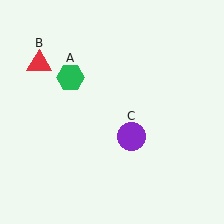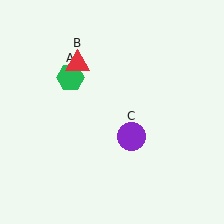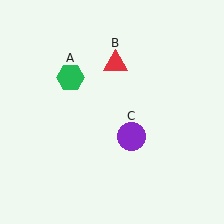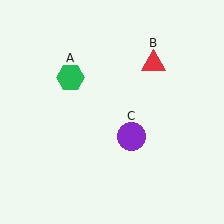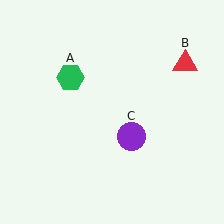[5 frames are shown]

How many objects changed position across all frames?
1 object changed position: red triangle (object B).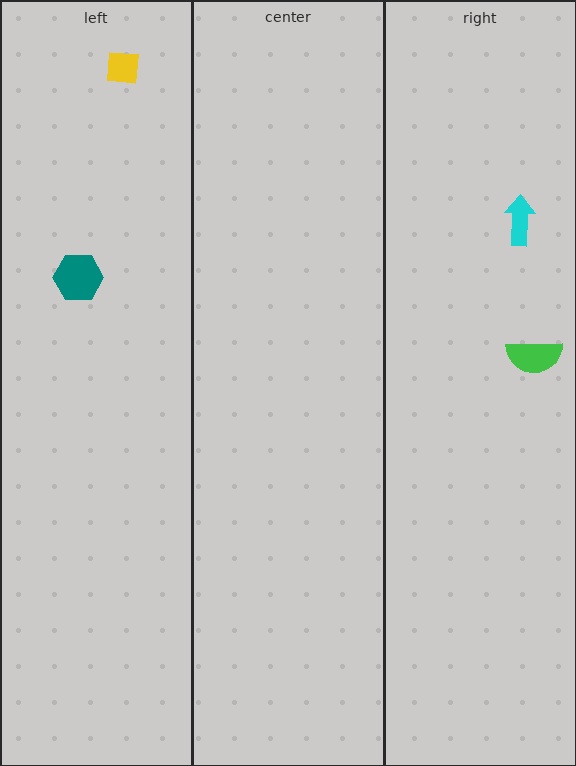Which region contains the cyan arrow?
The right region.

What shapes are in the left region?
The teal hexagon, the yellow square.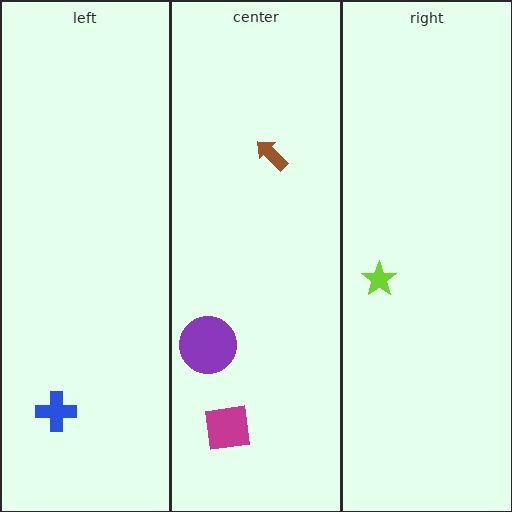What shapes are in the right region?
The lime star.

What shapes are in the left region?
The blue cross.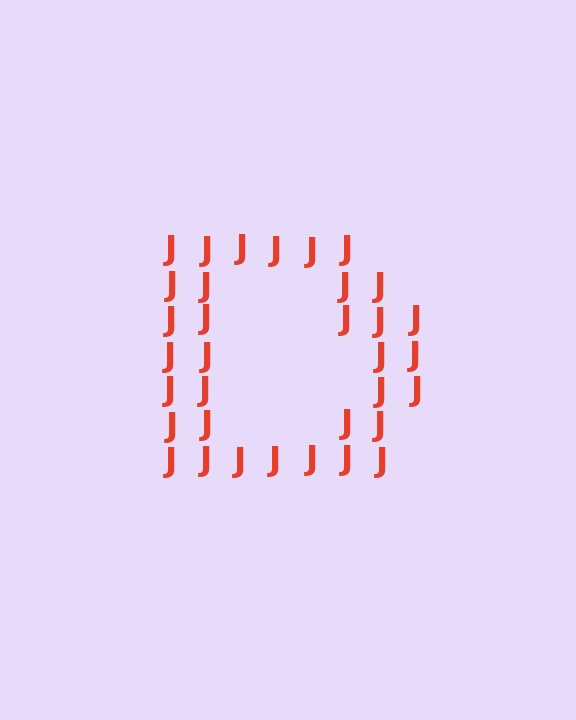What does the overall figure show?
The overall figure shows the letter D.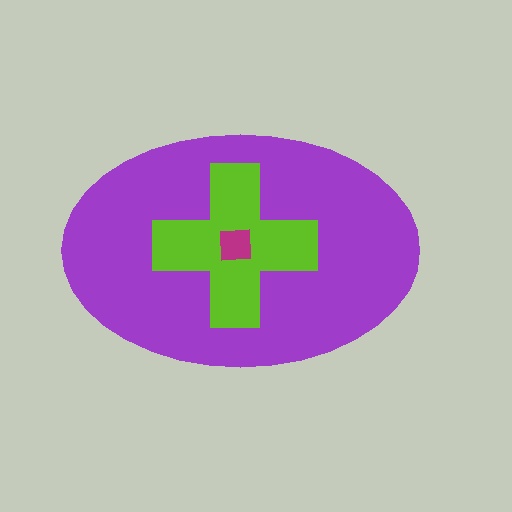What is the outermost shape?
The purple ellipse.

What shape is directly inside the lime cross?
The magenta square.